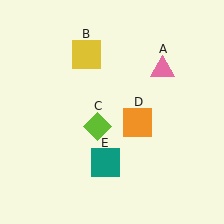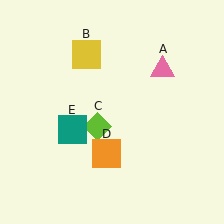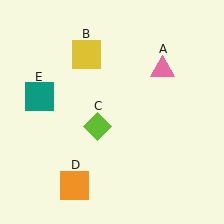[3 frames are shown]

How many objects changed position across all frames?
2 objects changed position: orange square (object D), teal square (object E).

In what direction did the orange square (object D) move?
The orange square (object D) moved down and to the left.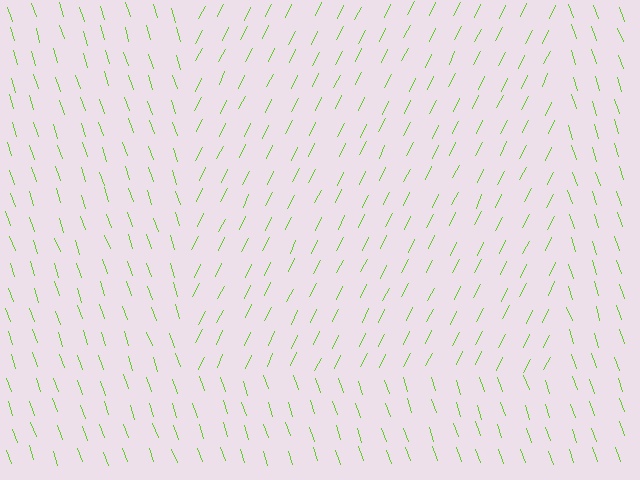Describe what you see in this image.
The image is filled with small lime line segments. A rectangle region in the image has lines oriented differently from the surrounding lines, creating a visible texture boundary.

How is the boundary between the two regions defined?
The boundary is defined purely by a change in line orientation (approximately 45 degrees difference). All lines are the same color and thickness.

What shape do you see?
I see a rectangle.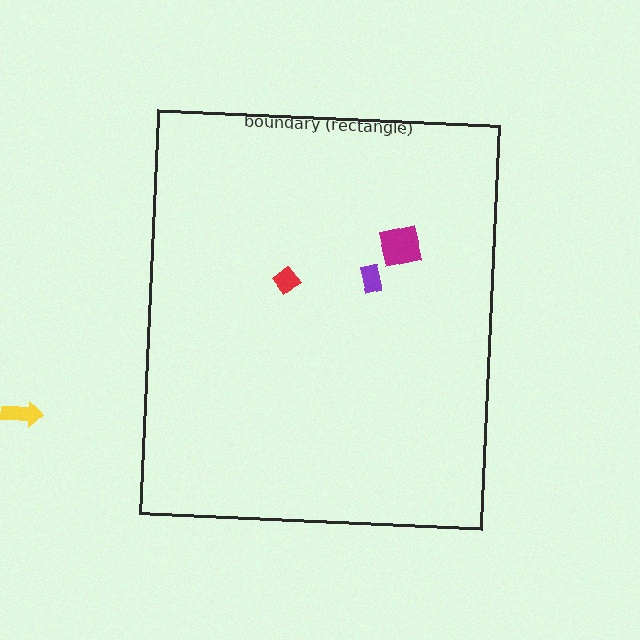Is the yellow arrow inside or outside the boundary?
Outside.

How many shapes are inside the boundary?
3 inside, 1 outside.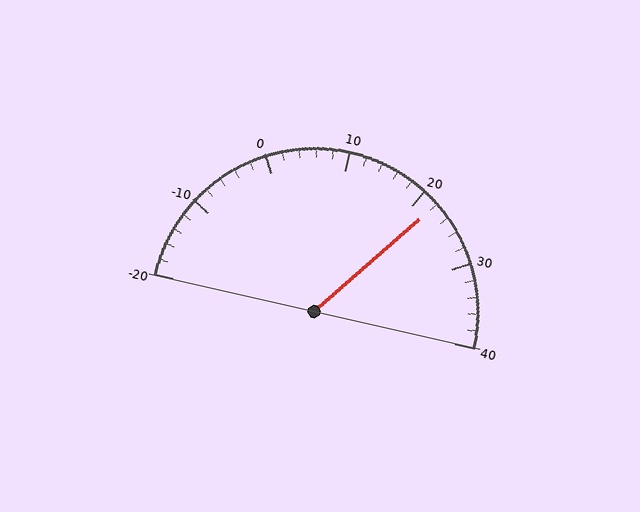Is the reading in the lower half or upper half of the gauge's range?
The reading is in the upper half of the range (-20 to 40).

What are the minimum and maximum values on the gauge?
The gauge ranges from -20 to 40.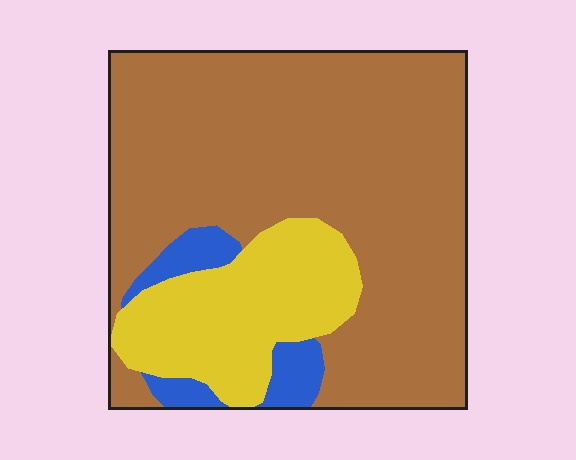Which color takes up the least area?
Blue, at roughly 5%.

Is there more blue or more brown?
Brown.